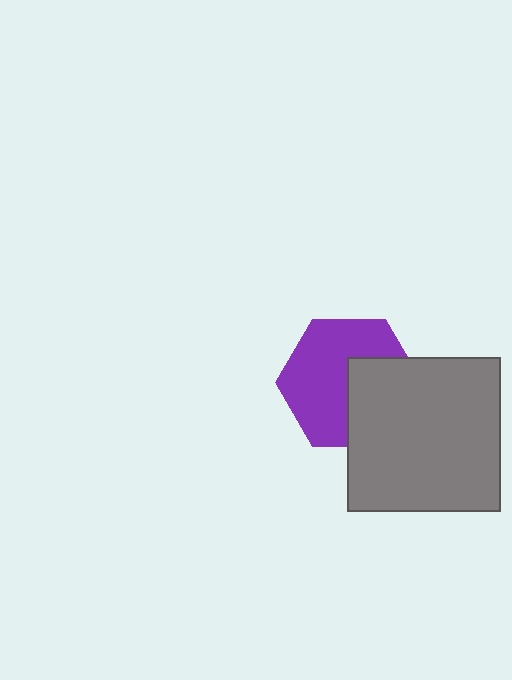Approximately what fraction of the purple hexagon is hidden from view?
Roughly 38% of the purple hexagon is hidden behind the gray square.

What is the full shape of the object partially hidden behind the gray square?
The partially hidden object is a purple hexagon.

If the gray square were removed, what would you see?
You would see the complete purple hexagon.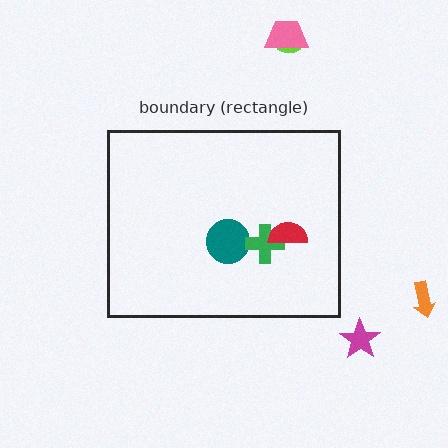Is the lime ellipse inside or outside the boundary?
Outside.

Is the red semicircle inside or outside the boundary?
Inside.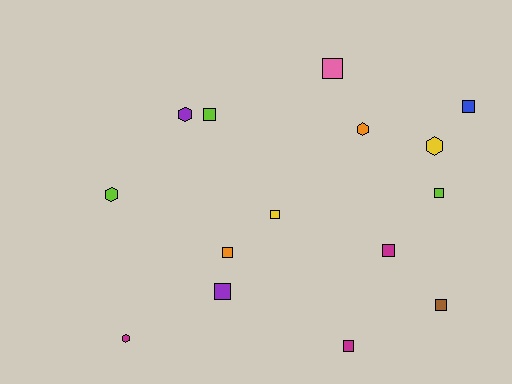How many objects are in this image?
There are 15 objects.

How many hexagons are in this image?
There are 5 hexagons.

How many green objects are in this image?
There are no green objects.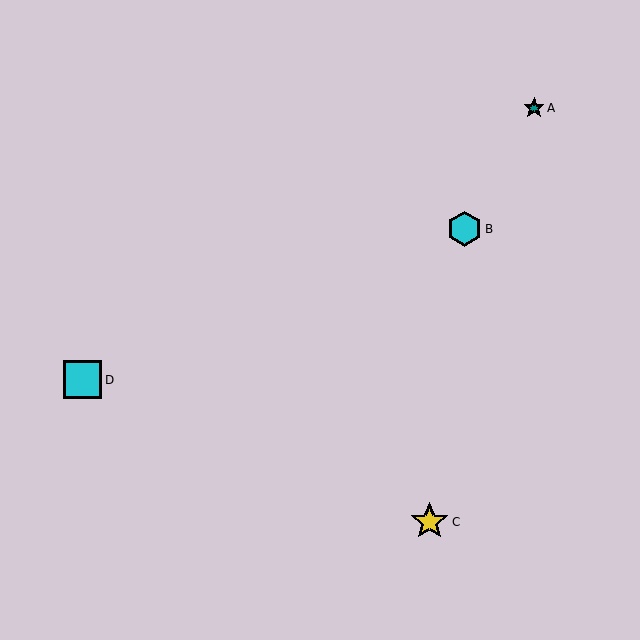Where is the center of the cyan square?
The center of the cyan square is at (83, 380).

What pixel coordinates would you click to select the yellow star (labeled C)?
Click at (430, 522) to select the yellow star C.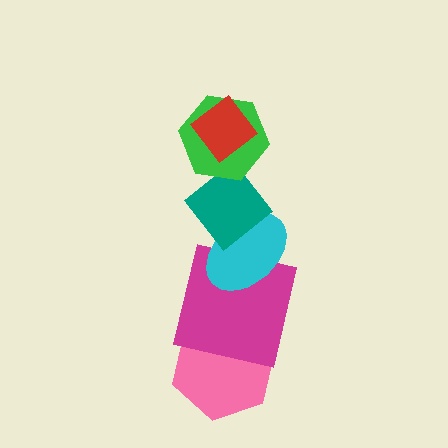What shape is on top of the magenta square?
The cyan ellipse is on top of the magenta square.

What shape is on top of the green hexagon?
The red diamond is on top of the green hexagon.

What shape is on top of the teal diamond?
The green hexagon is on top of the teal diamond.